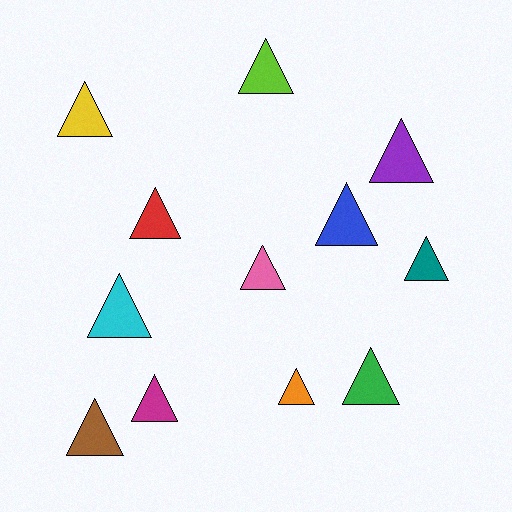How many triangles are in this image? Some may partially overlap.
There are 12 triangles.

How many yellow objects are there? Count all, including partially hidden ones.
There is 1 yellow object.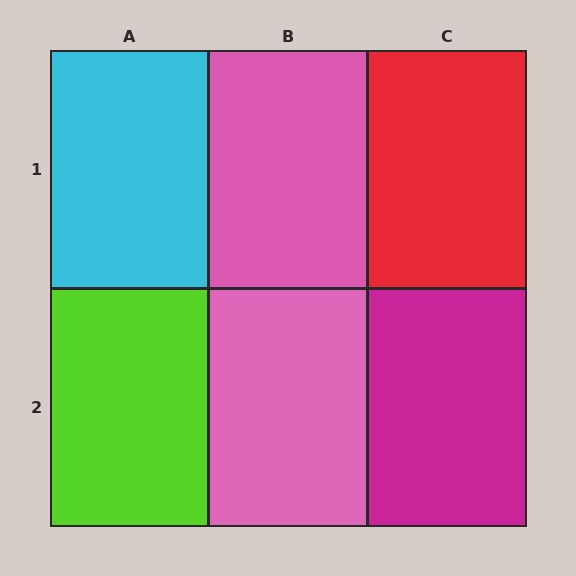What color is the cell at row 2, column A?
Lime.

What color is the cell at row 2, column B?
Pink.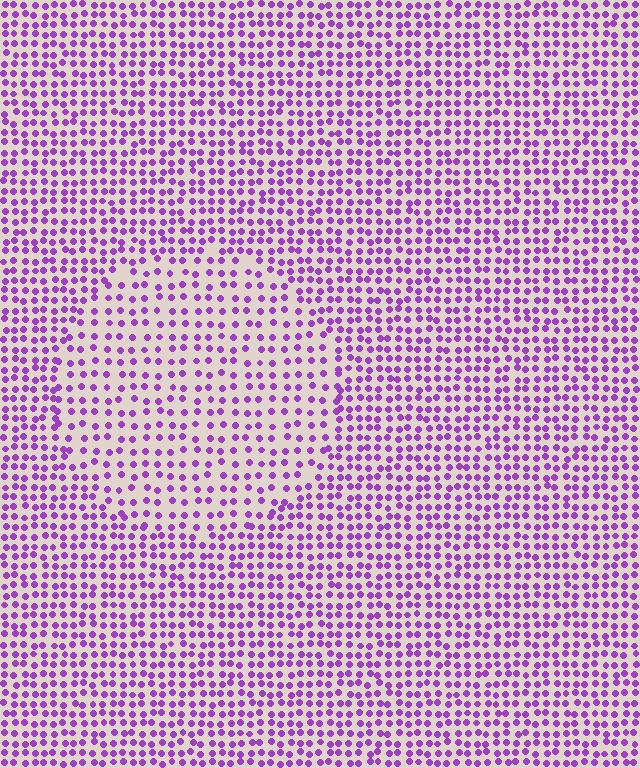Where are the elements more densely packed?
The elements are more densely packed outside the circle boundary.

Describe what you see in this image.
The image contains small purple elements arranged at two different densities. A circle-shaped region is visible where the elements are less densely packed than the surrounding area.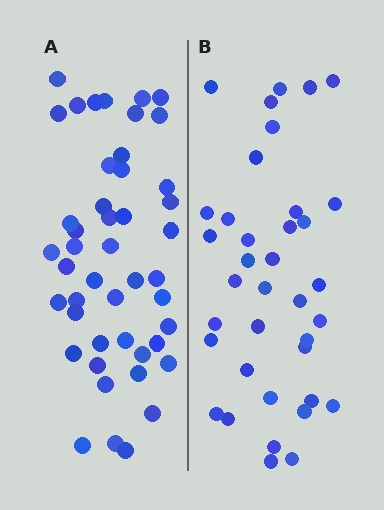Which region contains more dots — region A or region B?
Region A (the left region) has more dots.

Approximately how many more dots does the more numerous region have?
Region A has roughly 8 or so more dots than region B.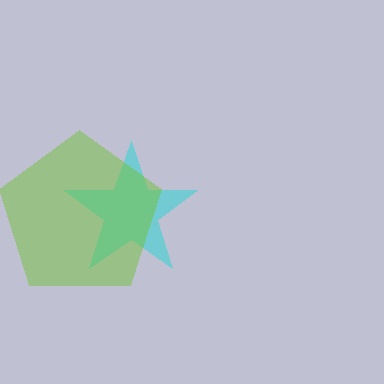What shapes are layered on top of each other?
The layered shapes are: a cyan star, a lime pentagon.